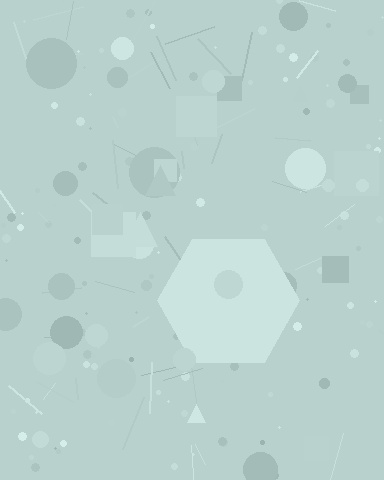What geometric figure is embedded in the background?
A hexagon is embedded in the background.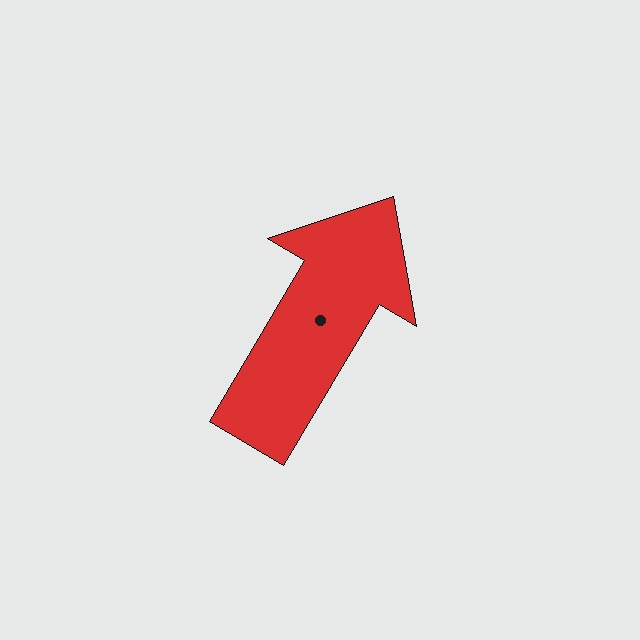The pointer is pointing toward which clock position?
Roughly 1 o'clock.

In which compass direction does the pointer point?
Northeast.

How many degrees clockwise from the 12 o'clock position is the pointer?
Approximately 31 degrees.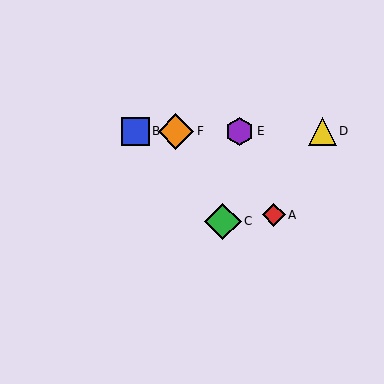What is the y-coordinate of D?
Object D is at y≈131.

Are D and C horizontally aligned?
No, D is at y≈131 and C is at y≈221.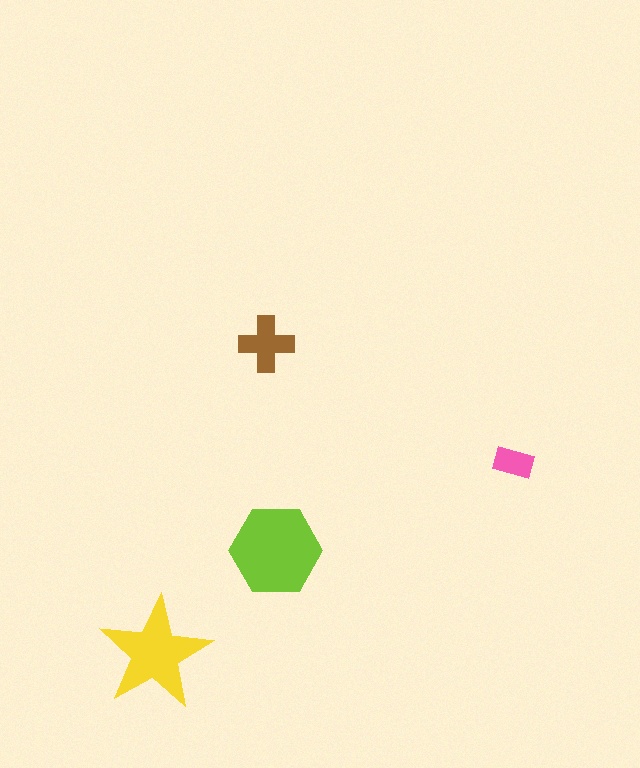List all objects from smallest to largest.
The pink rectangle, the brown cross, the yellow star, the lime hexagon.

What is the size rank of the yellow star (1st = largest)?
2nd.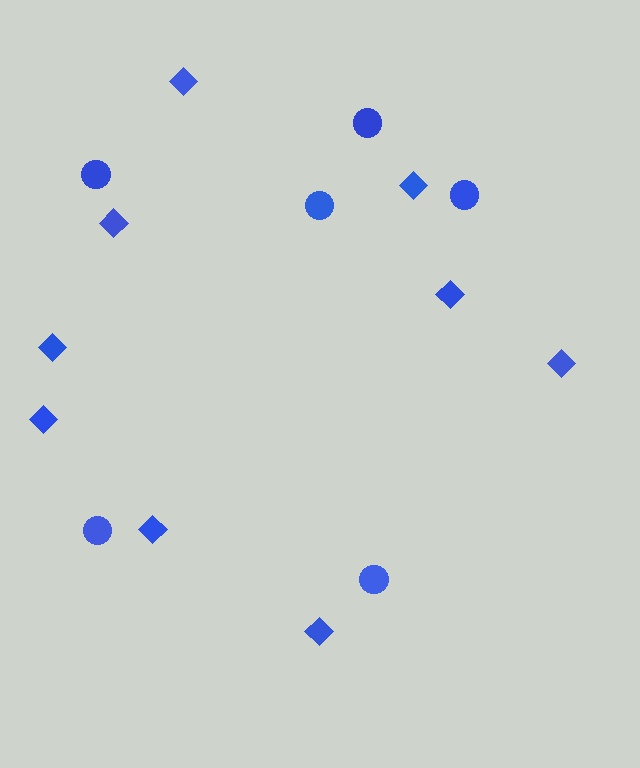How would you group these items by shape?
There are 2 groups: one group of diamonds (9) and one group of circles (6).